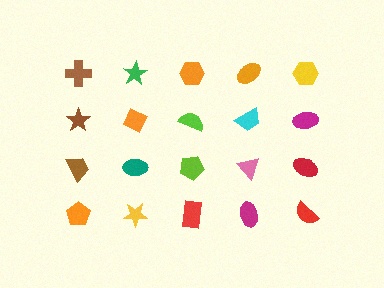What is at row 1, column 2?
A green star.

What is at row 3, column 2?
A teal ellipse.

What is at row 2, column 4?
A cyan trapezoid.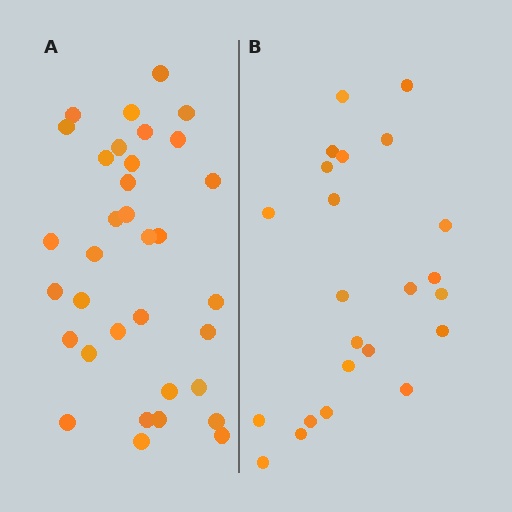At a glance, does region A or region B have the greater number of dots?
Region A (the left region) has more dots.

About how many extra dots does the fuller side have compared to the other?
Region A has roughly 12 or so more dots than region B.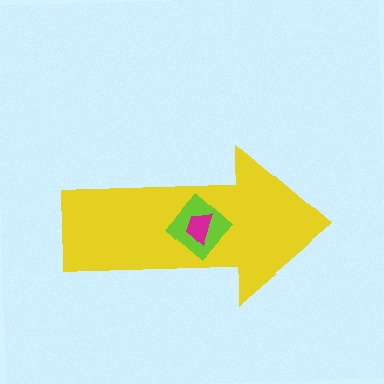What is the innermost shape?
The magenta trapezoid.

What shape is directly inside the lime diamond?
The magenta trapezoid.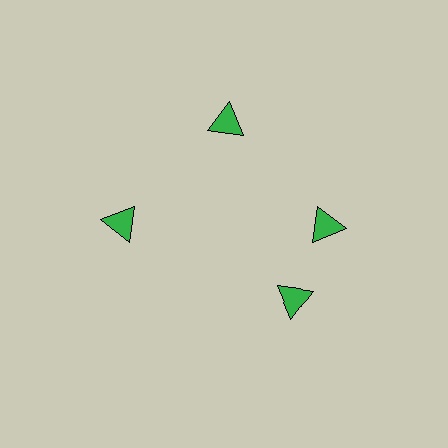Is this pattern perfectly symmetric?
No. The 4 green triangles are arranged in a ring, but one element near the 6 o'clock position is rotated out of alignment along the ring, breaking the 4-fold rotational symmetry.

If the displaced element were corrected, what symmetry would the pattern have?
It would have 4-fold rotational symmetry — the pattern would map onto itself every 90 degrees.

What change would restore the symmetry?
The symmetry would be restored by rotating it back into even spacing with its neighbors so that all 4 triangles sit at equal angles and equal distance from the center.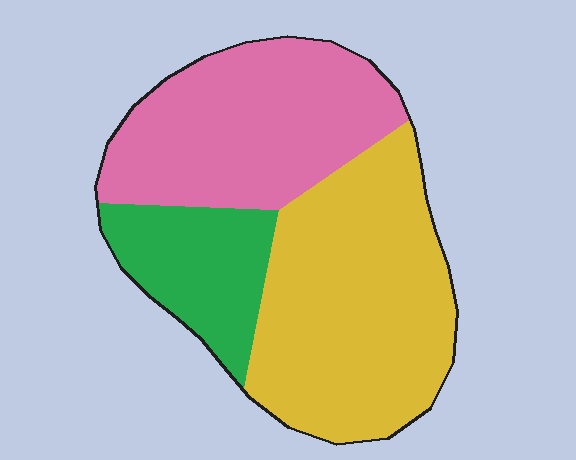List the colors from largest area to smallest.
From largest to smallest: yellow, pink, green.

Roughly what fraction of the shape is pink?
Pink takes up about three eighths (3/8) of the shape.